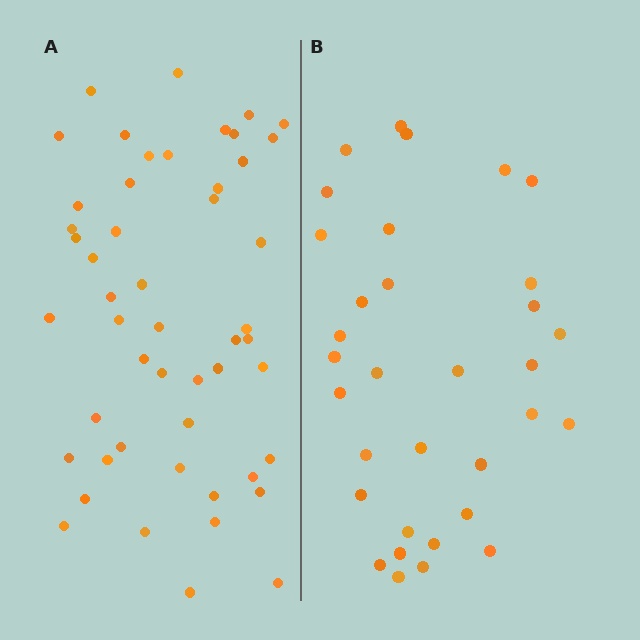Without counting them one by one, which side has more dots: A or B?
Region A (the left region) has more dots.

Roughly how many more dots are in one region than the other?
Region A has approximately 15 more dots than region B.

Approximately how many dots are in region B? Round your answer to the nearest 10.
About 30 dots. (The exact count is 33, which rounds to 30.)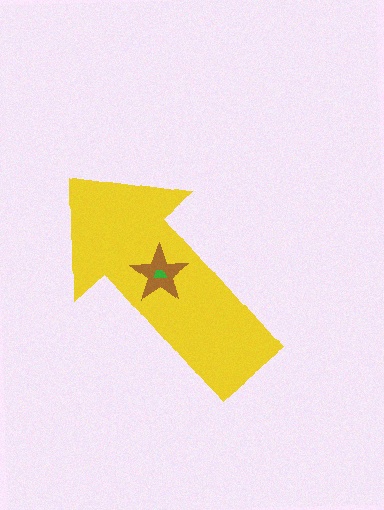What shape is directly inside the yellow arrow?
The brown star.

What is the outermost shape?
The yellow arrow.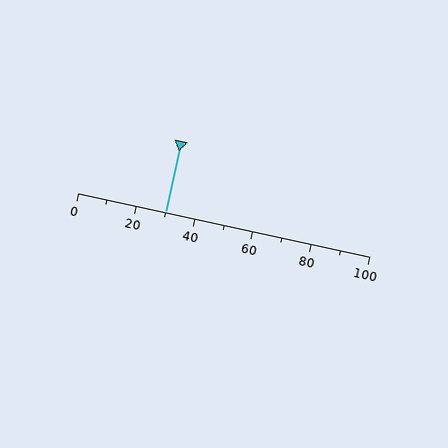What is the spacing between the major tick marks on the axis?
The major ticks are spaced 20 apart.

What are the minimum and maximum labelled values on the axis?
The axis runs from 0 to 100.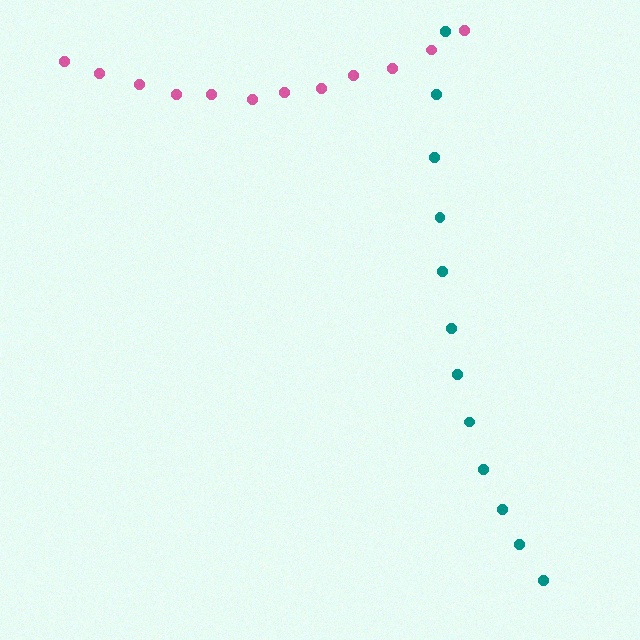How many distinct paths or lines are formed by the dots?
There are 2 distinct paths.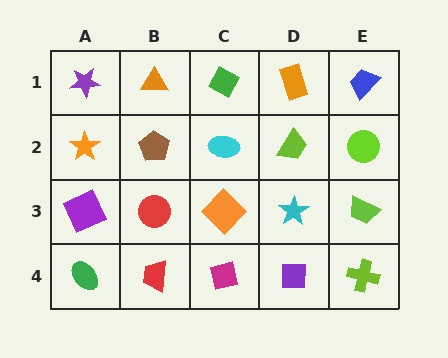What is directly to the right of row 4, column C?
A purple square.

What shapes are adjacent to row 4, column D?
A cyan star (row 3, column D), a magenta square (row 4, column C), a lime cross (row 4, column E).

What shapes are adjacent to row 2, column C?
A green diamond (row 1, column C), an orange diamond (row 3, column C), a brown pentagon (row 2, column B), a lime trapezoid (row 2, column D).